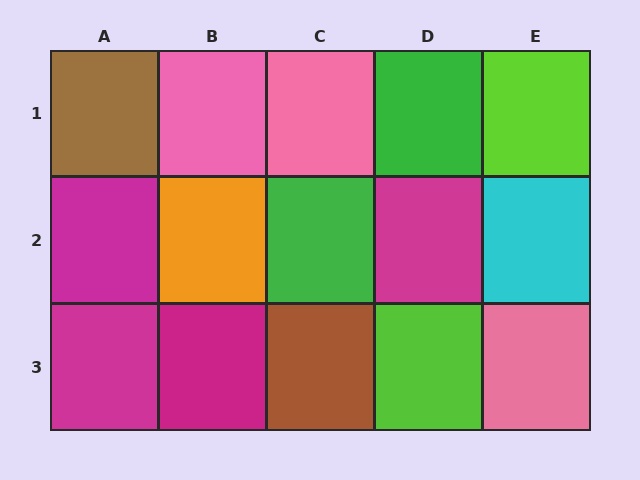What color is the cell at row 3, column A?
Magenta.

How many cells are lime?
2 cells are lime.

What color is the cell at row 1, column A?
Brown.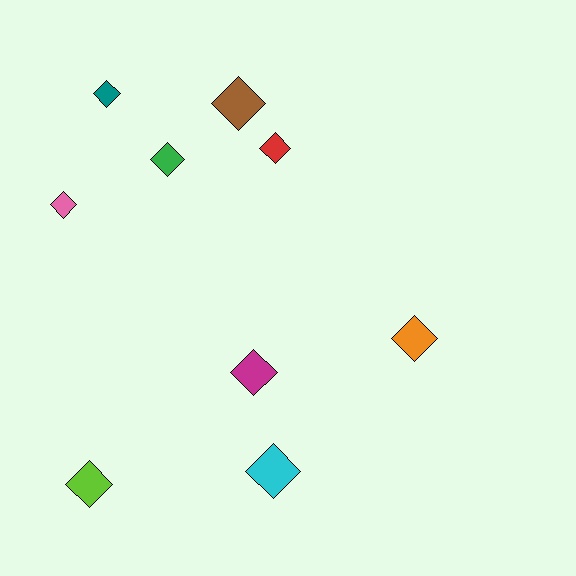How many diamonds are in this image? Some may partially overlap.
There are 9 diamonds.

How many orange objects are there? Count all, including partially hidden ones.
There is 1 orange object.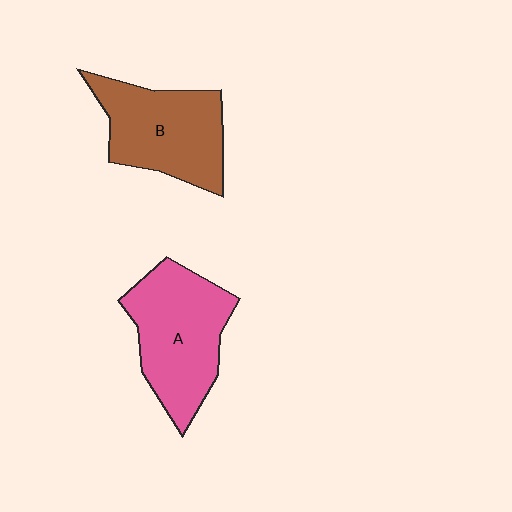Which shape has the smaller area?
Shape B (brown).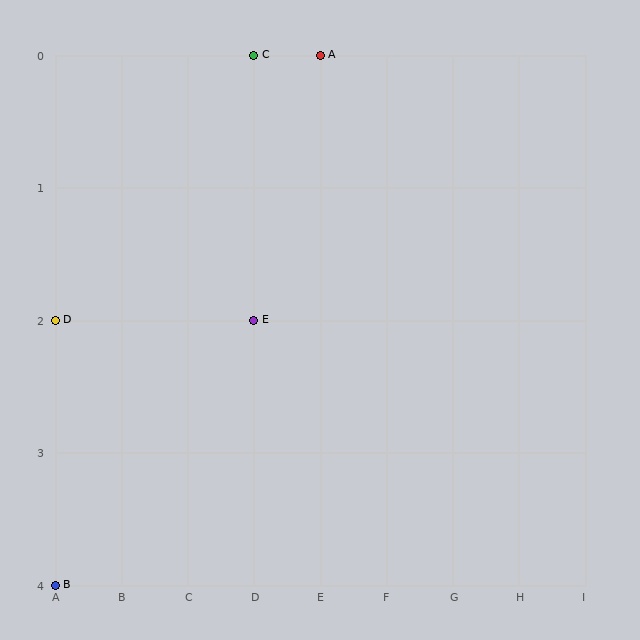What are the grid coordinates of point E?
Point E is at grid coordinates (D, 2).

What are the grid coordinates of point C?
Point C is at grid coordinates (D, 0).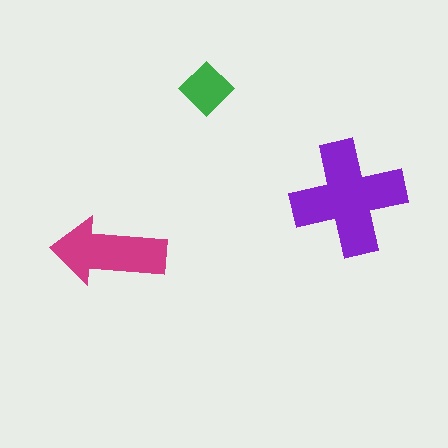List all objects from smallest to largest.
The green diamond, the magenta arrow, the purple cross.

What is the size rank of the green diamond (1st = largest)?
3rd.